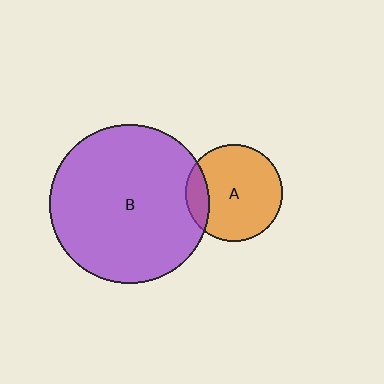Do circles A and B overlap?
Yes.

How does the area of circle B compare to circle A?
Approximately 2.7 times.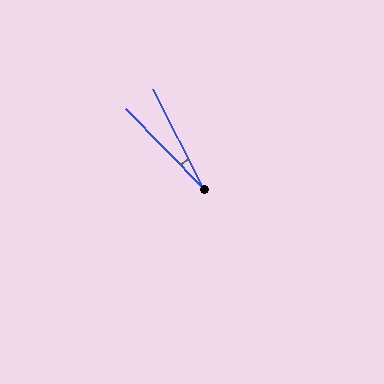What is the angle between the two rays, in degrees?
Approximately 17 degrees.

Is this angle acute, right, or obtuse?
It is acute.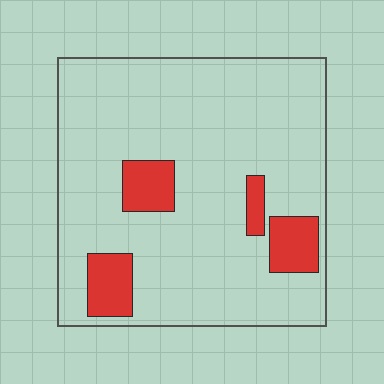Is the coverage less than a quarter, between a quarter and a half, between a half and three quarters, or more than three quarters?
Less than a quarter.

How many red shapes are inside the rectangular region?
4.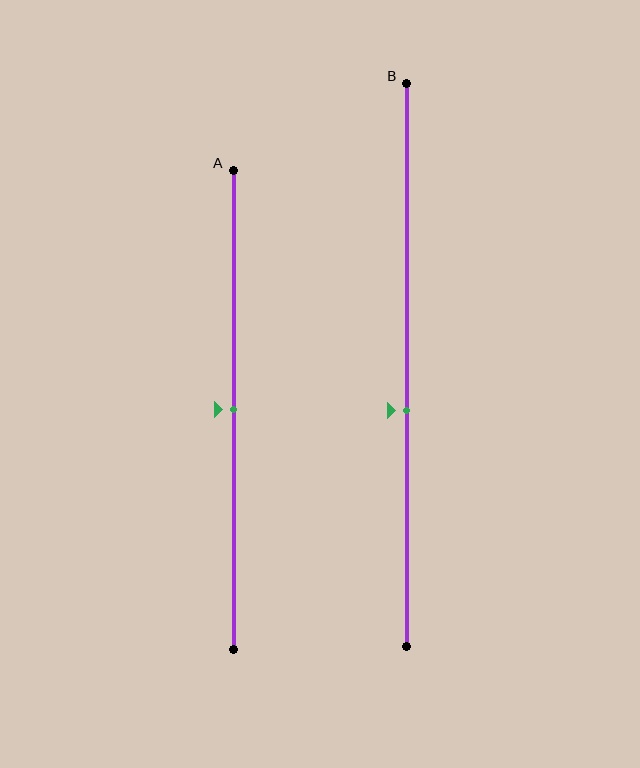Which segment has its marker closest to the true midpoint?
Segment A has its marker closest to the true midpoint.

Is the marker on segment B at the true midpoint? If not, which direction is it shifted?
No, the marker on segment B is shifted downward by about 8% of the segment length.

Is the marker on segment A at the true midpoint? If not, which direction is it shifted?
Yes, the marker on segment A is at the true midpoint.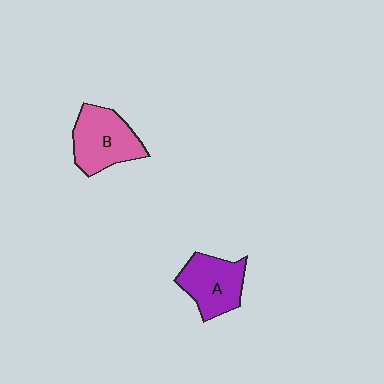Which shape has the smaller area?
Shape A (purple).